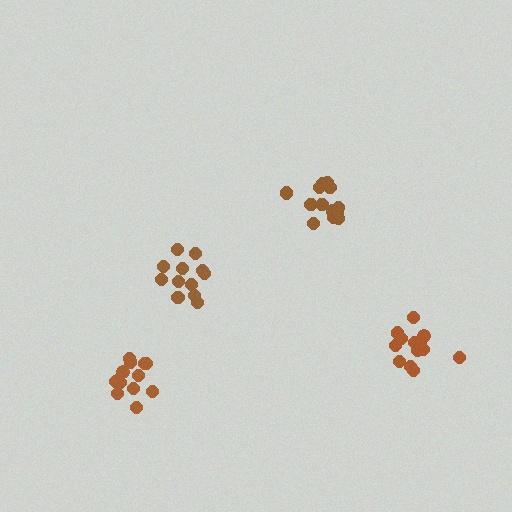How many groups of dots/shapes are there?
There are 4 groups.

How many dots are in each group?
Group 1: 14 dots, Group 2: 12 dots, Group 3: 13 dots, Group 4: 14 dots (53 total).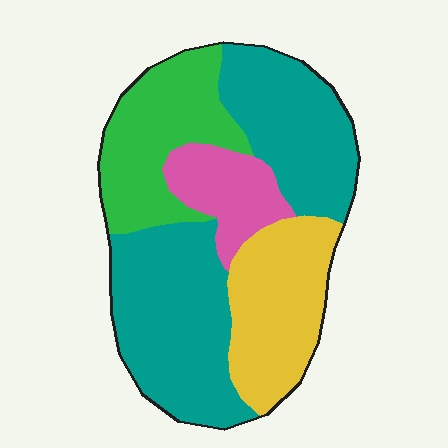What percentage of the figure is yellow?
Yellow covers around 20% of the figure.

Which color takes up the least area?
Pink, at roughly 10%.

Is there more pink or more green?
Green.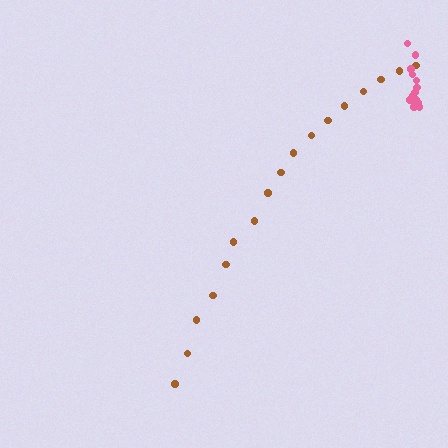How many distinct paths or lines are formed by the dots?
There are 2 distinct paths.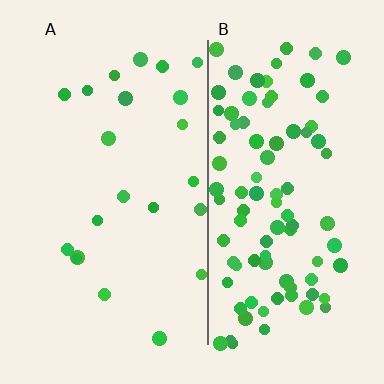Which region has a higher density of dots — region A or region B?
B (the right).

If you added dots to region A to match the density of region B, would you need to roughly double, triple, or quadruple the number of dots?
Approximately quadruple.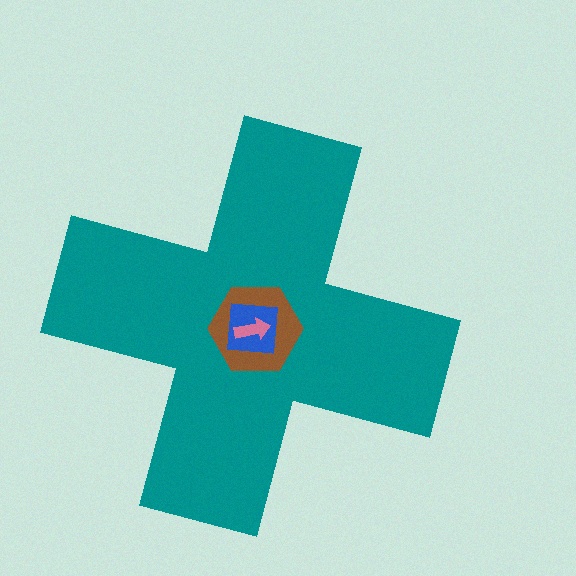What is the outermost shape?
The teal cross.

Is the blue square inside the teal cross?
Yes.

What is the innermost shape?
The pink arrow.